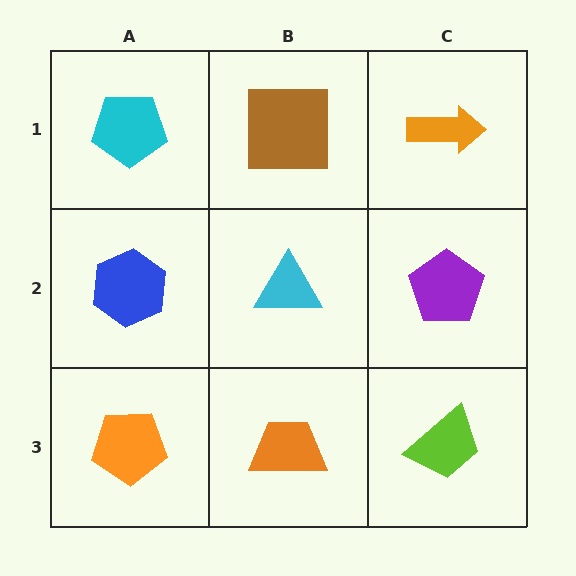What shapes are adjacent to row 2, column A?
A cyan pentagon (row 1, column A), an orange pentagon (row 3, column A), a cyan triangle (row 2, column B).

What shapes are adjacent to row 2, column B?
A brown square (row 1, column B), an orange trapezoid (row 3, column B), a blue hexagon (row 2, column A), a purple pentagon (row 2, column C).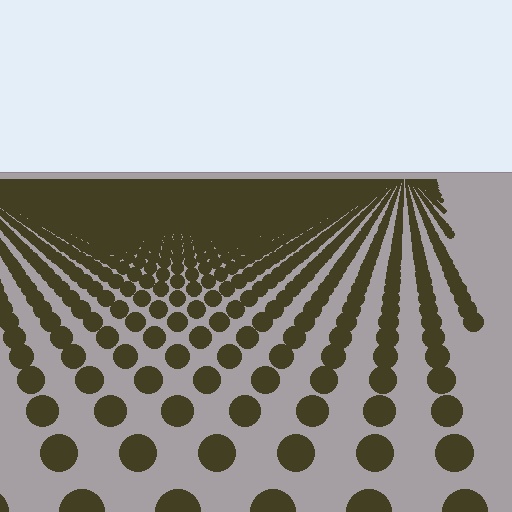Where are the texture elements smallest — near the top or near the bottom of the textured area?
Near the top.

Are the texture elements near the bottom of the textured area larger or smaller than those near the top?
Larger. Near the bottom, elements are closer to the viewer and appear at a bigger on-screen size.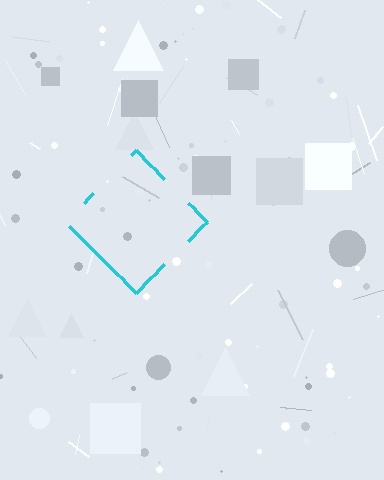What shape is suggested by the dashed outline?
The dashed outline suggests a diamond.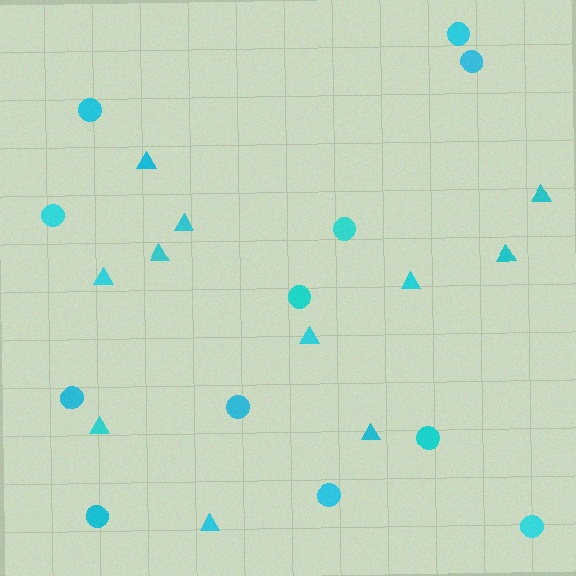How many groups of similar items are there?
There are 2 groups: one group of circles (12) and one group of triangles (11).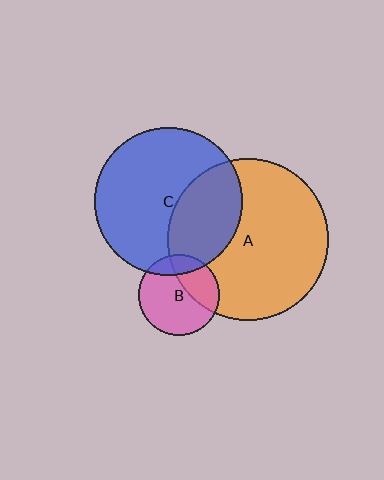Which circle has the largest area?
Circle A (orange).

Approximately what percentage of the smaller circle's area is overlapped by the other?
Approximately 35%.